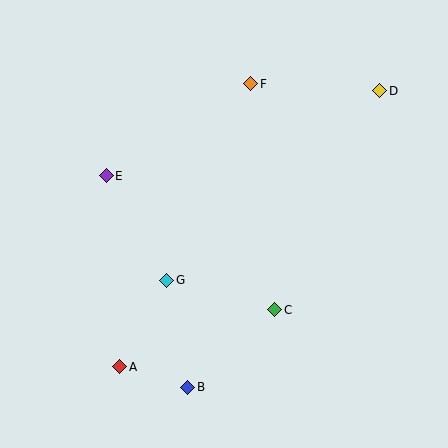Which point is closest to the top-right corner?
Point D is closest to the top-right corner.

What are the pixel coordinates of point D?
Point D is at (380, 91).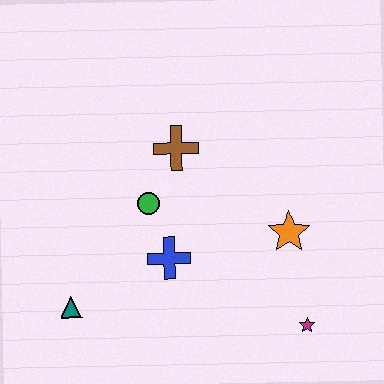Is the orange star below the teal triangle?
No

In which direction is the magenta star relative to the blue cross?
The magenta star is to the right of the blue cross.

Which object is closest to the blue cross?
The green circle is closest to the blue cross.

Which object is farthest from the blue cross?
The magenta star is farthest from the blue cross.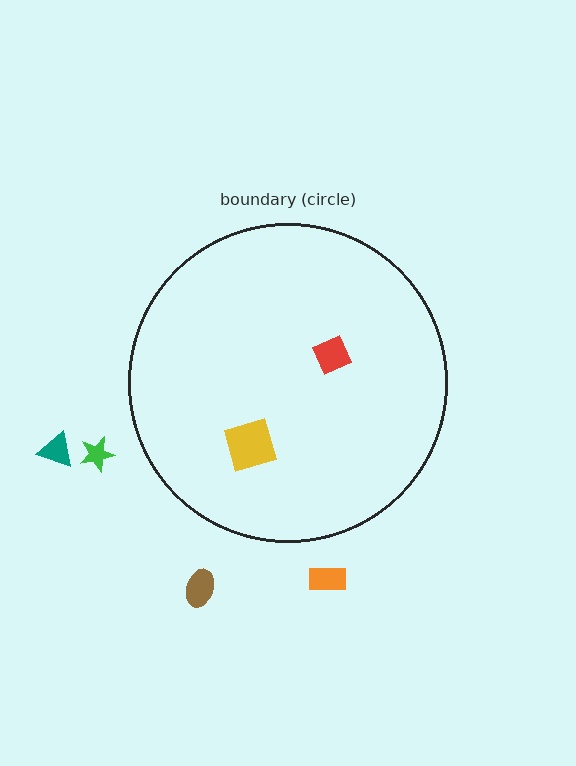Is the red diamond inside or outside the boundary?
Inside.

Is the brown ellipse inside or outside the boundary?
Outside.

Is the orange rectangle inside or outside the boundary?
Outside.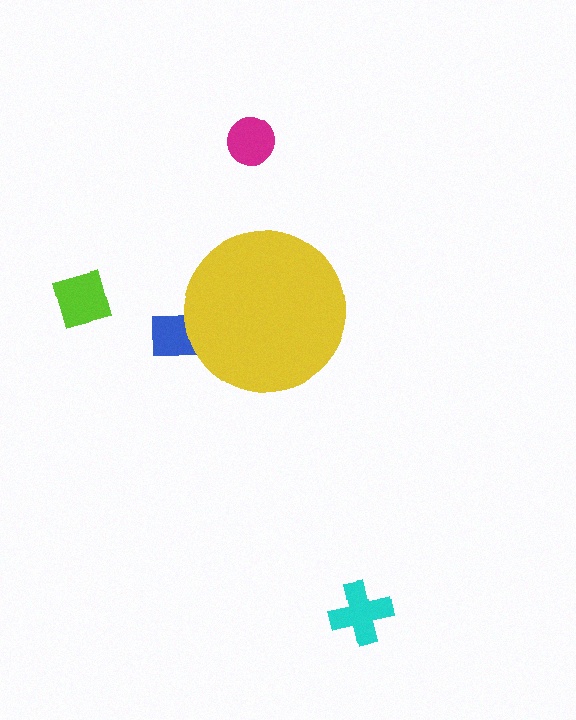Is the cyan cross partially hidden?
No, the cyan cross is fully visible.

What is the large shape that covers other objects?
A yellow circle.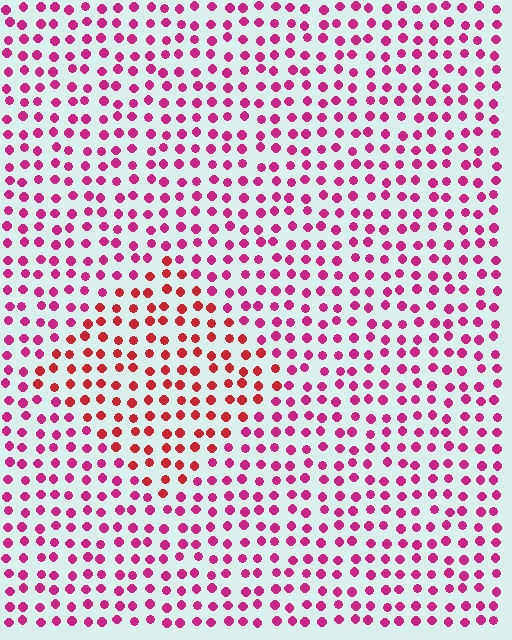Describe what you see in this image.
The image is filled with small magenta elements in a uniform arrangement. A diamond-shaped region is visible where the elements are tinted to a slightly different hue, forming a subtle color boundary.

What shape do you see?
I see a diamond.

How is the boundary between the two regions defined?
The boundary is defined purely by a slight shift in hue (about 30 degrees). Spacing, size, and orientation are identical on both sides.